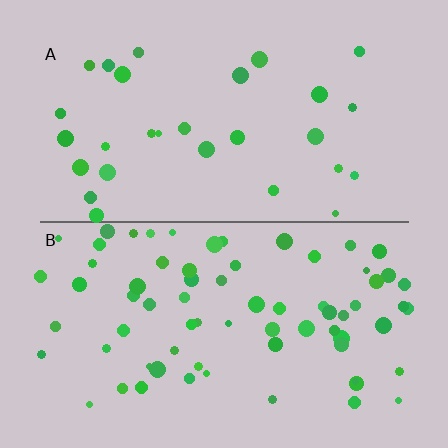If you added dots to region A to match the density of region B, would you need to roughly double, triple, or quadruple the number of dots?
Approximately double.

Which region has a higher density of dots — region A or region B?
B (the bottom).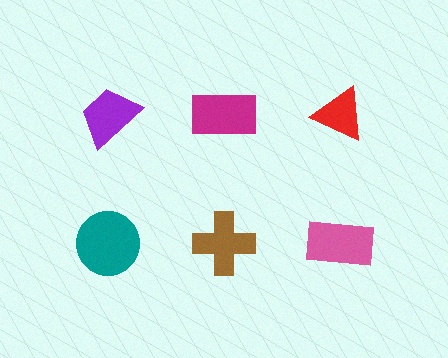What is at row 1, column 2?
A magenta rectangle.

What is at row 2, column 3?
A pink rectangle.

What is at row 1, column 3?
A red triangle.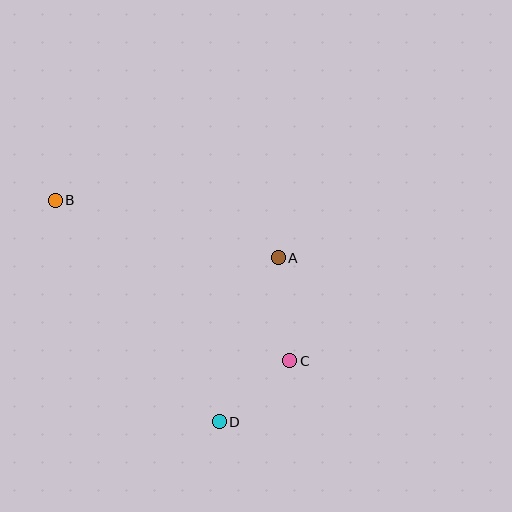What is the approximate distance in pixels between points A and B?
The distance between A and B is approximately 230 pixels.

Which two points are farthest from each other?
Points B and C are farthest from each other.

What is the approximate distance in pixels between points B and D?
The distance between B and D is approximately 276 pixels.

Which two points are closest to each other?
Points C and D are closest to each other.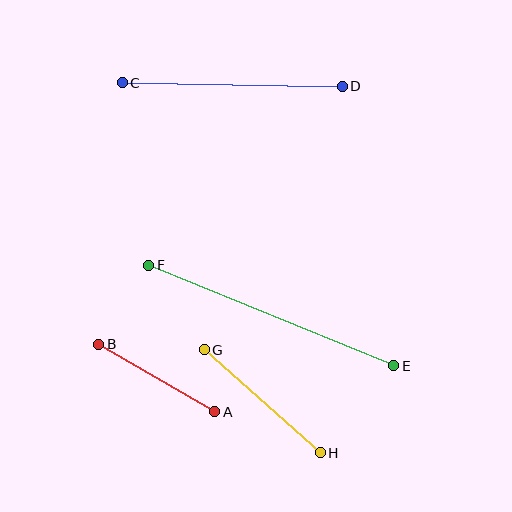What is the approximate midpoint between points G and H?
The midpoint is at approximately (262, 401) pixels.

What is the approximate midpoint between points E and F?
The midpoint is at approximately (271, 316) pixels.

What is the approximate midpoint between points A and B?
The midpoint is at approximately (157, 378) pixels.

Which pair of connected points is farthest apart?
Points E and F are farthest apart.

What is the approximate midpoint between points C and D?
The midpoint is at approximately (232, 85) pixels.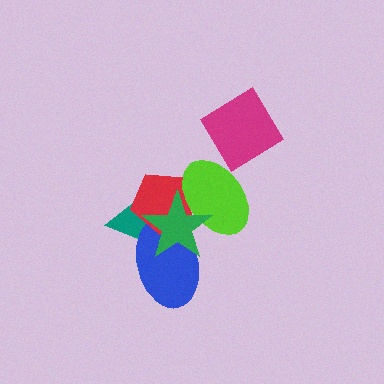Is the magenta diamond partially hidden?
Yes, it is partially covered by another shape.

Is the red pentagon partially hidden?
Yes, it is partially covered by another shape.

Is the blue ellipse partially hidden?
Yes, it is partially covered by another shape.